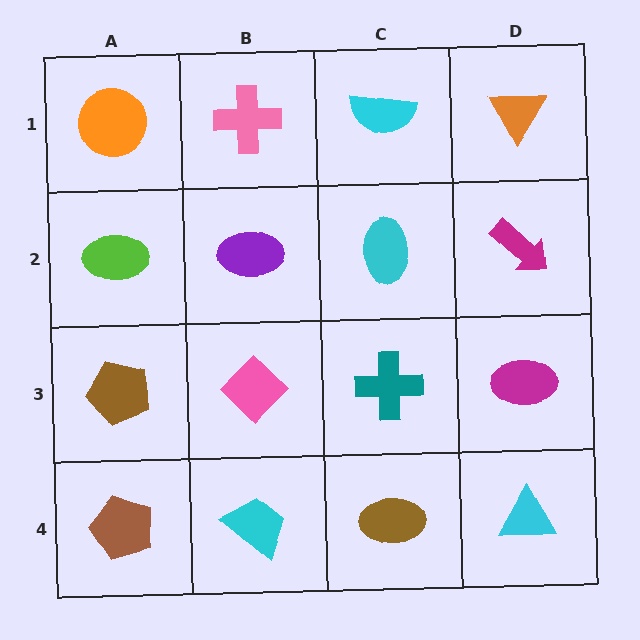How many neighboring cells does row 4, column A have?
2.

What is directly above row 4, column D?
A magenta ellipse.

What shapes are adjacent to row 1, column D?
A magenta arrow (row 2, column D), a cyan semicircle (row 1, column C).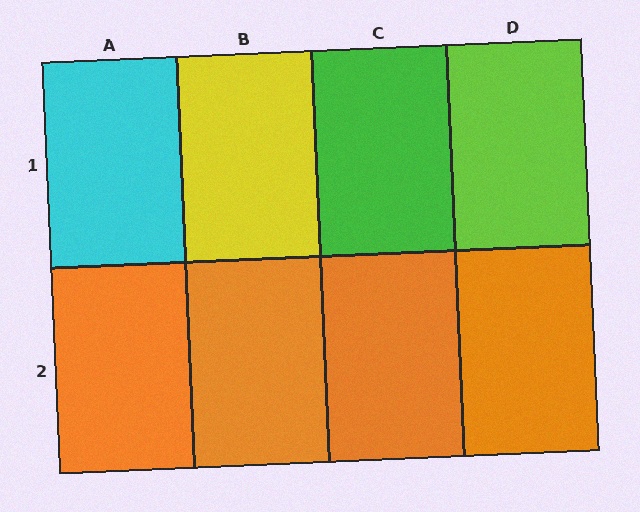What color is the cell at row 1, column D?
Lime.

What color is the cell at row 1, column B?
Yellow.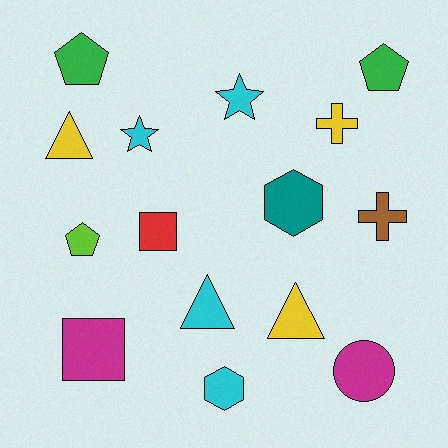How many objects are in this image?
There are 15 objects.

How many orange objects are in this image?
There are no orange objects.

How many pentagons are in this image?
There are 3 pentagons.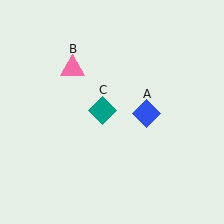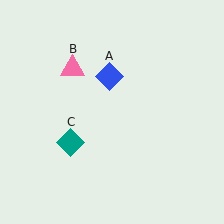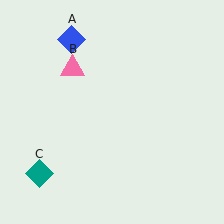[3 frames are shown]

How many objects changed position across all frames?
2 objects changed position: blue diamond (object A), teal diamond (object C).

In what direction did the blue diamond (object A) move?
The blue diamond (object A) moved up and to the left.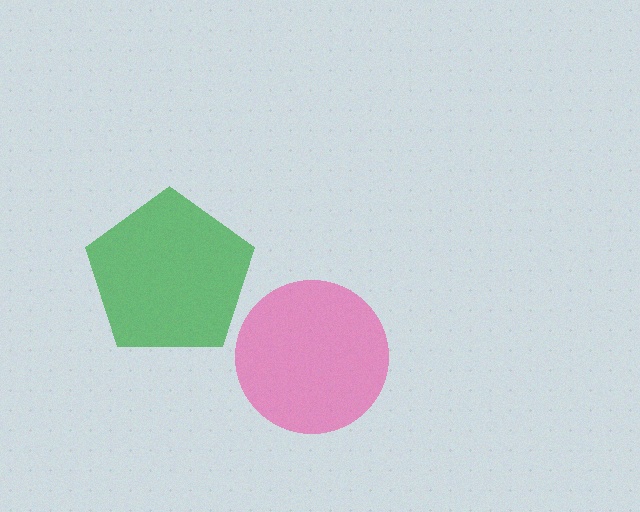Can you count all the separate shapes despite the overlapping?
Yes, there are 2 separate shapes.